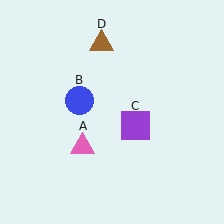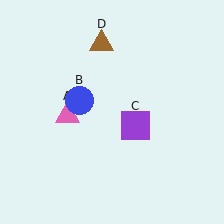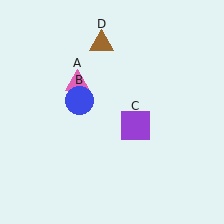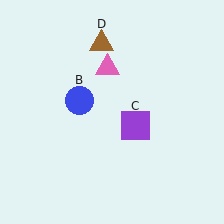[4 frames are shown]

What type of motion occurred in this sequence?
The pink triangle (object A) rotated clockwise around the center of the scene.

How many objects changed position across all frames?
1 object changed position: pink triangle (object A).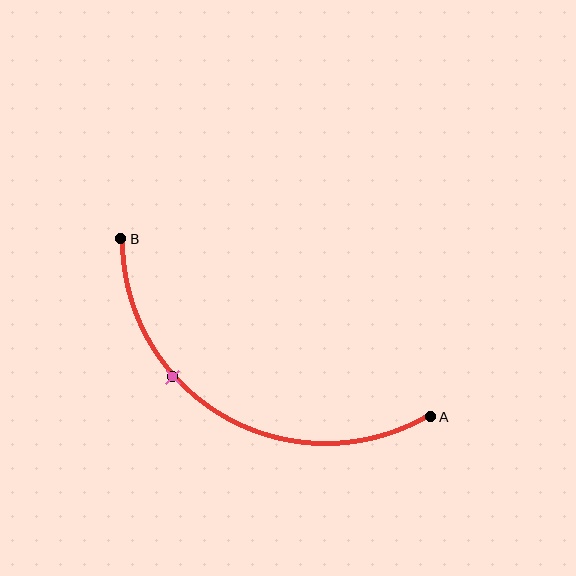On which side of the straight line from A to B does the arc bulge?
The arc bulges below the straight line connecting A and B.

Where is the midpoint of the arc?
The arc midpoint is the point on the curve farthest from the straight line joining A and B. It sits below that line.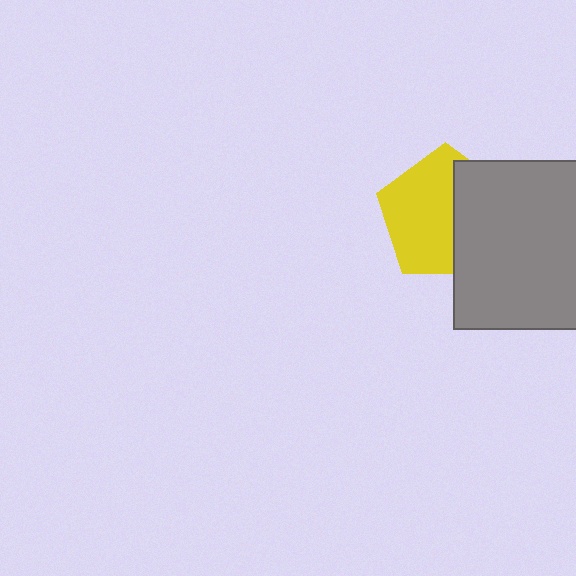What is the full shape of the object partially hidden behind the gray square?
The partially hidden object is a yellow pentagon.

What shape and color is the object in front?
The object in front is a gray square.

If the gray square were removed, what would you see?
You would see the complete yellow pentagon.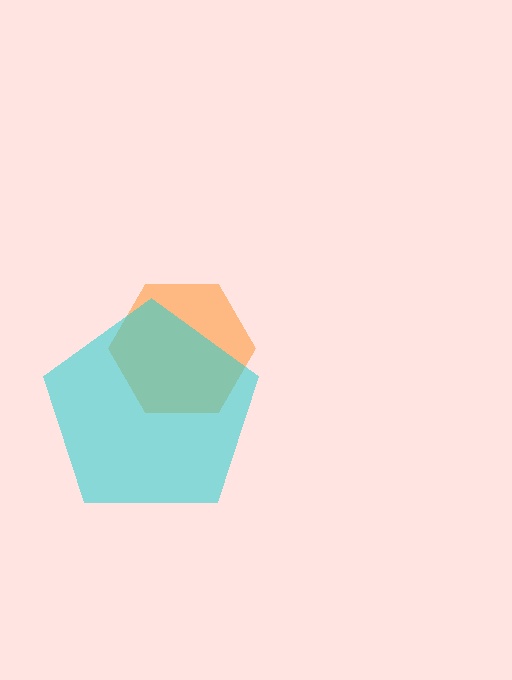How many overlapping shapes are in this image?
There are 2 overlapping shapes in the image.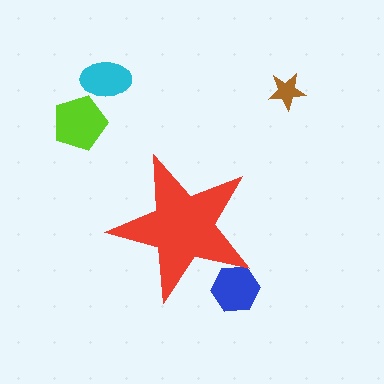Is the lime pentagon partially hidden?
No, the lime pentagon is fully visible.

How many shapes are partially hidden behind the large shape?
1 shape is partially hidden.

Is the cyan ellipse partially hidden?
No, the cyan ellipse is fully visible.